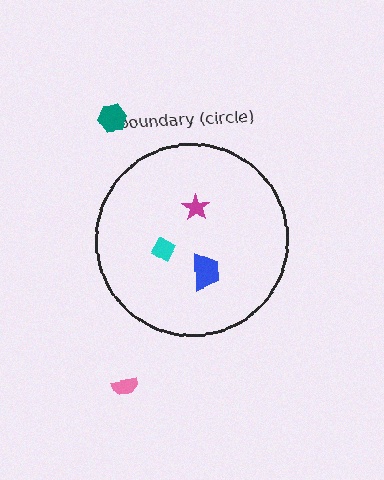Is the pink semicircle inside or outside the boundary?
Outside.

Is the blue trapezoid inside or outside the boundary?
Inside.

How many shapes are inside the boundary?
3 inside, 2 outside.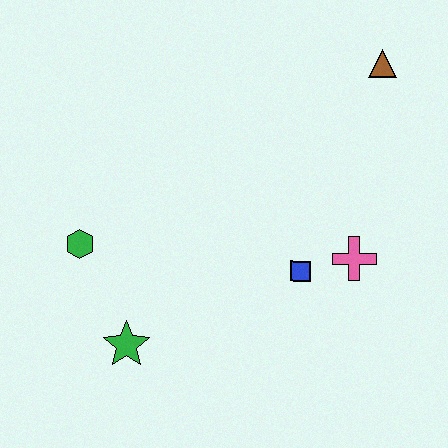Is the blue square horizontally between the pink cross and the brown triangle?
No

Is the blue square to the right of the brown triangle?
No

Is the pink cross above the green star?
Yes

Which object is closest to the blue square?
The pink cross is closest to the blue square.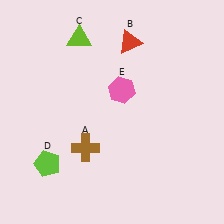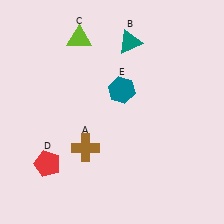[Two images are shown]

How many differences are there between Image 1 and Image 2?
There are 3 differences between the two images.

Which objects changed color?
B changed from red to teal. D changed from lime to red. E changed from pink to teal.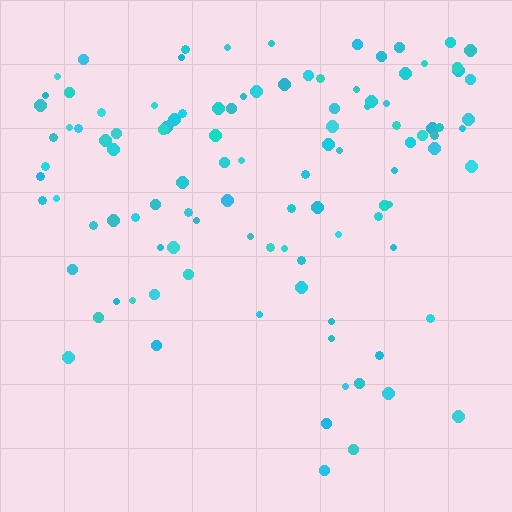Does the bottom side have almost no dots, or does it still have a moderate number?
Still a moderate number, just noticeably fewer than the top.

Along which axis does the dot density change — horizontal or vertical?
Vertical.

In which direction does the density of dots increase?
From bottom to top, with the top side densest.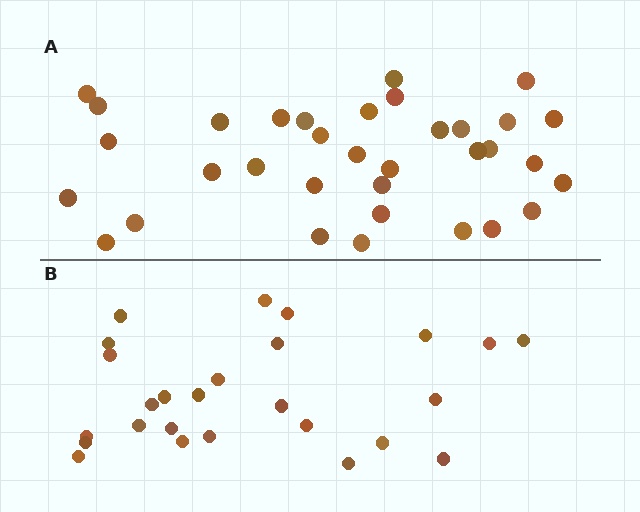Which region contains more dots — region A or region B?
Region A (the top region) has more dots.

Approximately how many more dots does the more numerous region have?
Region A has roughly 8 or so more dots than region B.